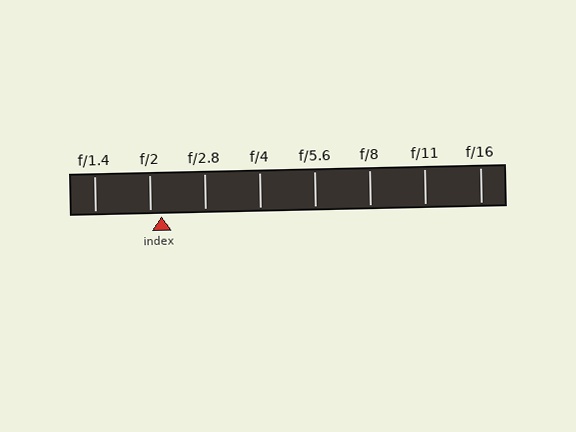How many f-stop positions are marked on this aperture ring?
There are 8 f-stop positions marked.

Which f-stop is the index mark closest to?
The index mark is closest to f/2.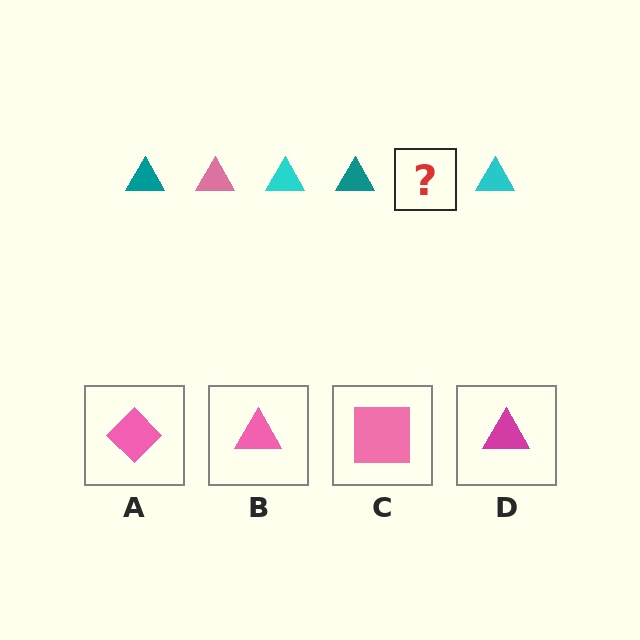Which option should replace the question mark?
Option B.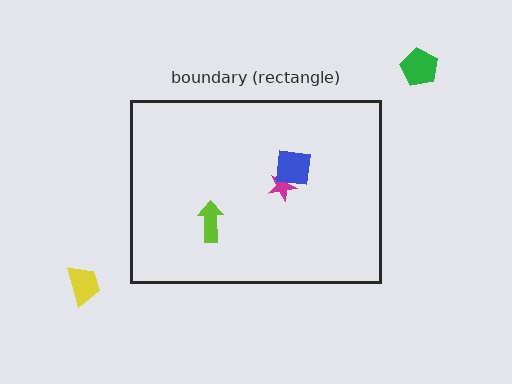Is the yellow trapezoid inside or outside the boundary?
Outside.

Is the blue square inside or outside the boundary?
Inside.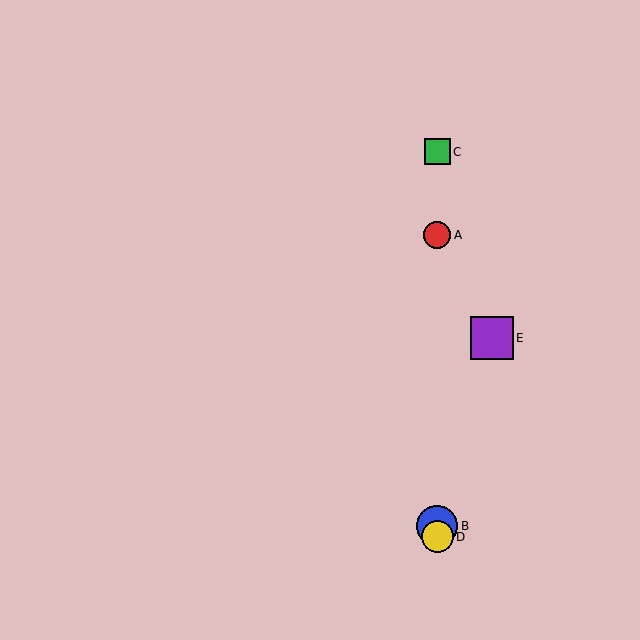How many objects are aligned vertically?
4 objects (A, B, C, D) are aligned vertically.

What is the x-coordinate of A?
Object A is at x≈437.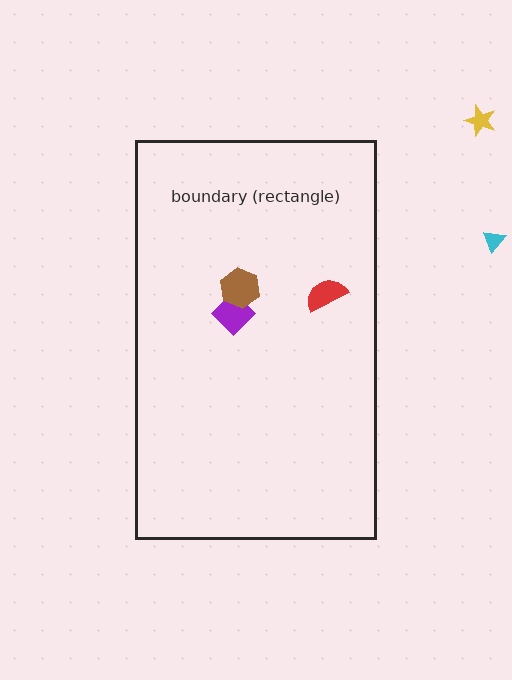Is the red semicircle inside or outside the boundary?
Inside.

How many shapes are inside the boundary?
3 inside, 2 outside.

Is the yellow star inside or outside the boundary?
Outside.